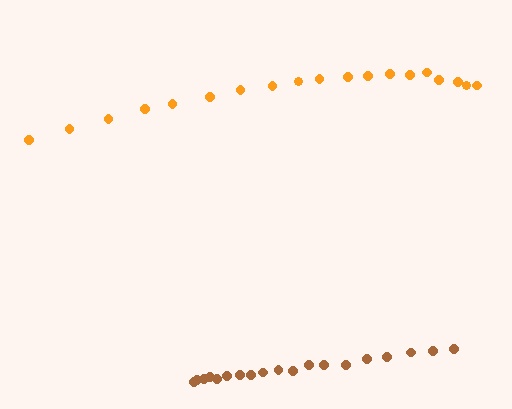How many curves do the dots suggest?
There are 2 distinct paths.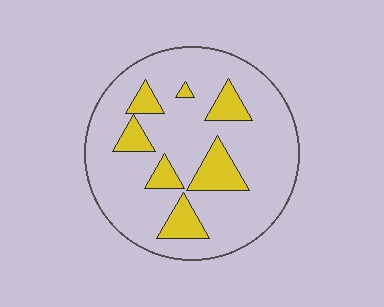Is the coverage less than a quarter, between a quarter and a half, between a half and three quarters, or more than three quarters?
Less than a quarter.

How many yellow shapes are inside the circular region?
7.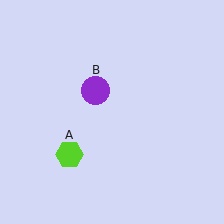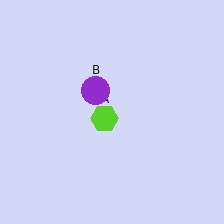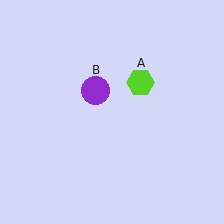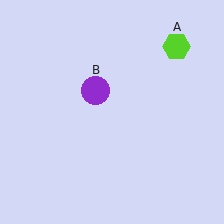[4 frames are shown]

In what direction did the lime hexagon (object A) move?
The lime hexagon (object A) moved up and to the right.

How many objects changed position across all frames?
1 object changed position: lime hexagon (object A).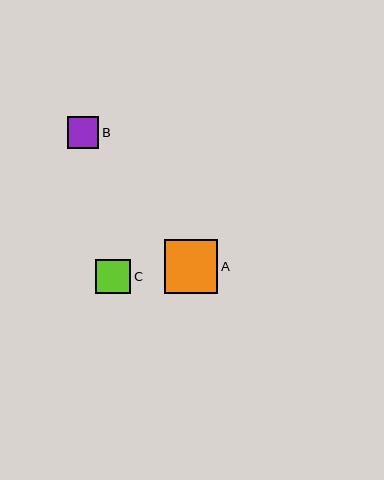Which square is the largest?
Square A is the largest with a size of approximately 53 pixels.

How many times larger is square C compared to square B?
Square C is approximately 1.1 times the size of square B.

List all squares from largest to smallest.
From largest to smallest: A, C, B.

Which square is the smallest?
Square B is the smallest with a size of approximately 31 pixels.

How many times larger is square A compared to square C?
Square A is approximately 1.5 times the size of square C.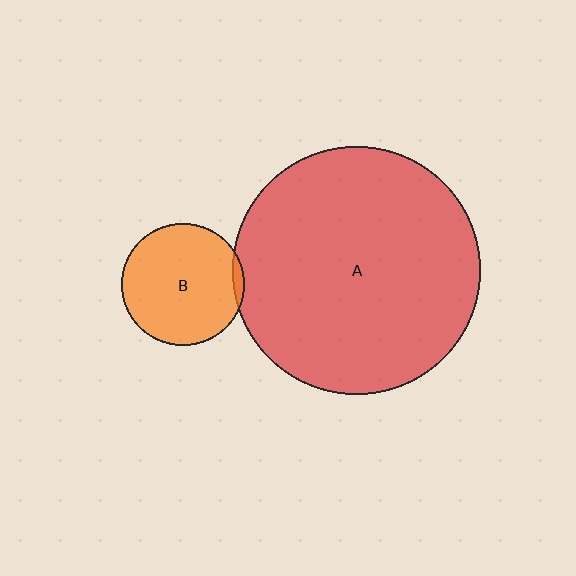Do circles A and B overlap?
Yes.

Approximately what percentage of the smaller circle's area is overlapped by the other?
Approximately 5%.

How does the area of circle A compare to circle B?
Approximately 4.1 times.